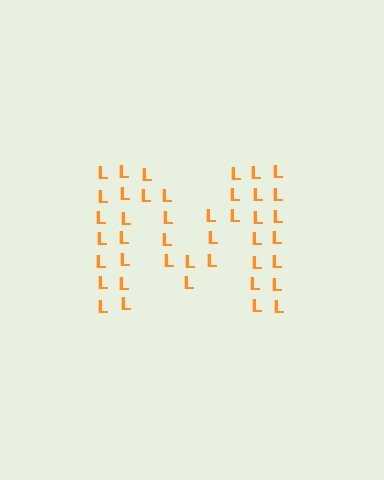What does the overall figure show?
The overall figure shows the letter M.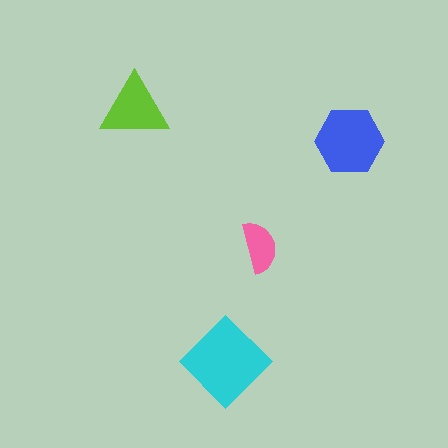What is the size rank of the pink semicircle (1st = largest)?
4th.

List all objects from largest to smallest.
The cyan diamond, the blue hexagon, the lime triangle, the pink semicircle.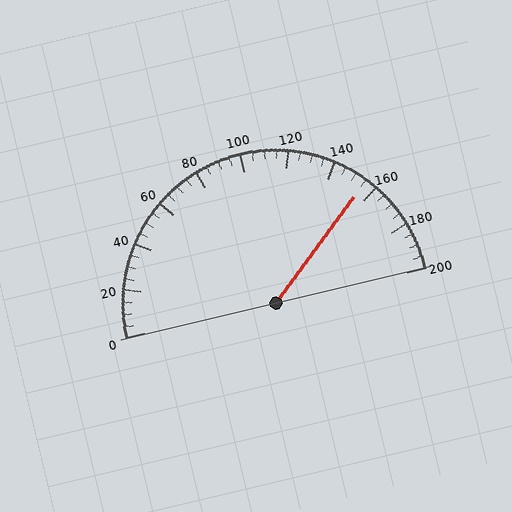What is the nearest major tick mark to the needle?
The nearest major tick mark is 160.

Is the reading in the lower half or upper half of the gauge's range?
The reading is in the upper half of the range (0 to 200).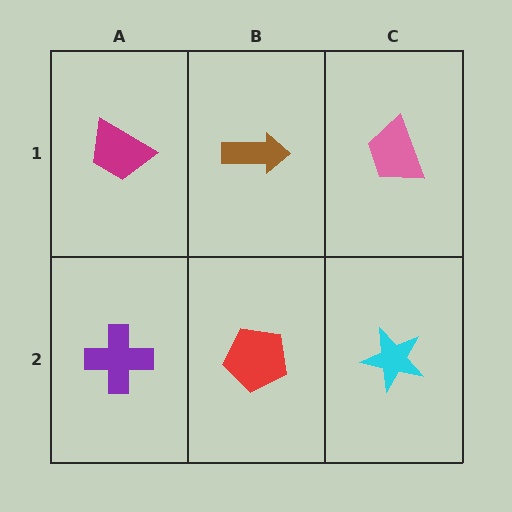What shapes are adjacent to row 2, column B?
A brown arrow (row 1, column B), a purple cross (row 2, column A), a cyan star (row 2, column C).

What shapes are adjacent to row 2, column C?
A pink trapezoid (row 1, column C), a red pentagon (row 2, column B).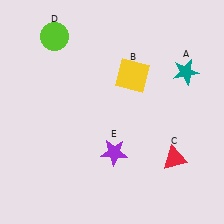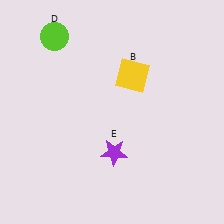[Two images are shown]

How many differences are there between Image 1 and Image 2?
There are 2 differences between the two images.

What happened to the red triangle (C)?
The red triangle (C) was removed in Image 2. It was in the bottom-right area of Image 1.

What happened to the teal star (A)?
The teal star (A) was removed in Image 2. It was in the top-right area of Image 1.